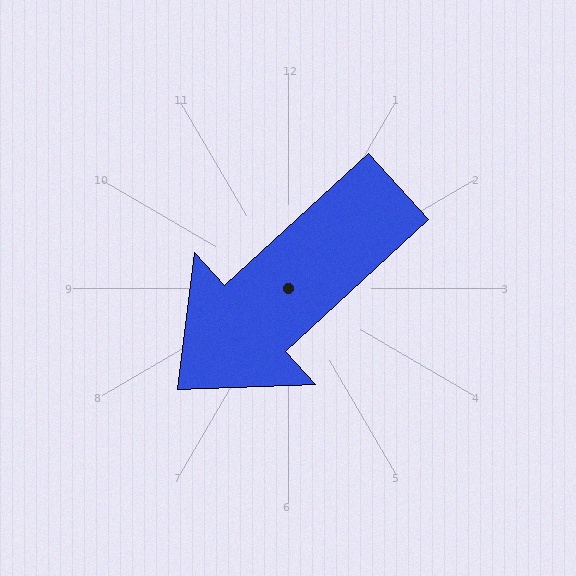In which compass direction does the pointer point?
Southwest.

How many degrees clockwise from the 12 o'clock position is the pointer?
Approximately 227 degrees.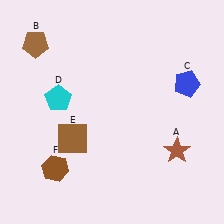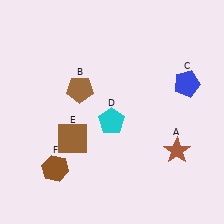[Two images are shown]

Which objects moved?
The objects that moved are: the brown pentagon (B), the cyan pentagon (D).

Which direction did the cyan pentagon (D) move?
The cyan pentagon (D) moved right.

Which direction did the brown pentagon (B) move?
The brown pentagon (B) moved down.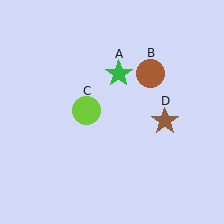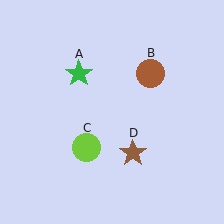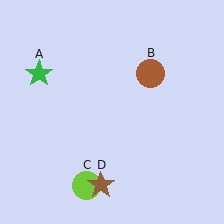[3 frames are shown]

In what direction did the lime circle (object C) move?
The lime circle (object C) moved down.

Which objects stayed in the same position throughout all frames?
Brown circle (object B) remained stationary.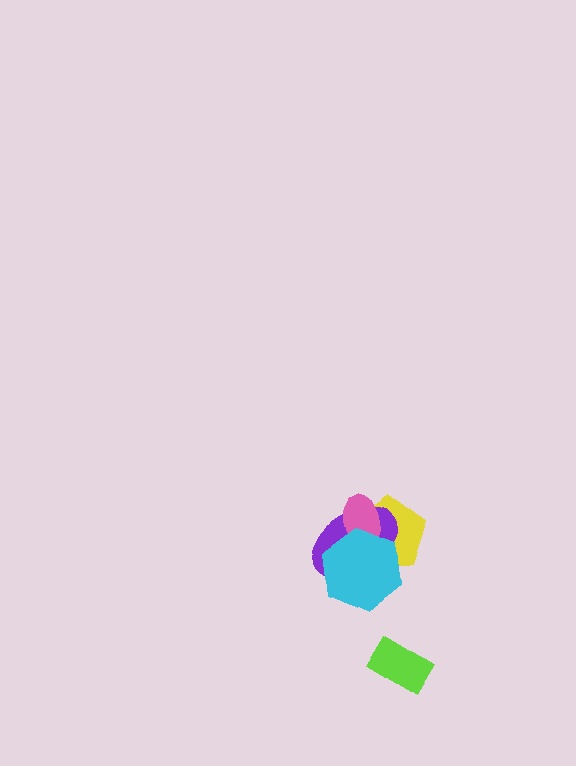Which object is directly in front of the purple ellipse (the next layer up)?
The pink ellipse is directly in front of the purple ellipse.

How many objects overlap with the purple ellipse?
3 objects overlap with the purple ellipse.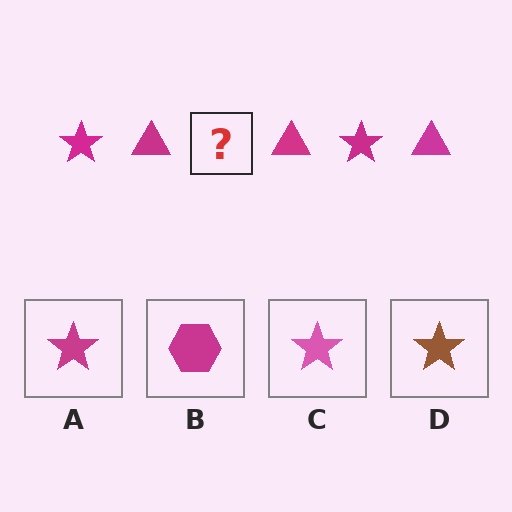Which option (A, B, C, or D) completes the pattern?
A.